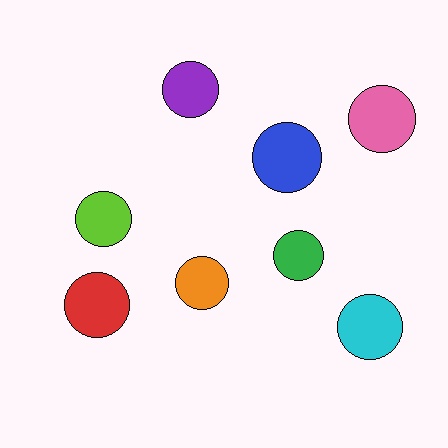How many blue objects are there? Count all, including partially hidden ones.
There is 1 blue object.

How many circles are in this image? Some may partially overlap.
There are 8 circles.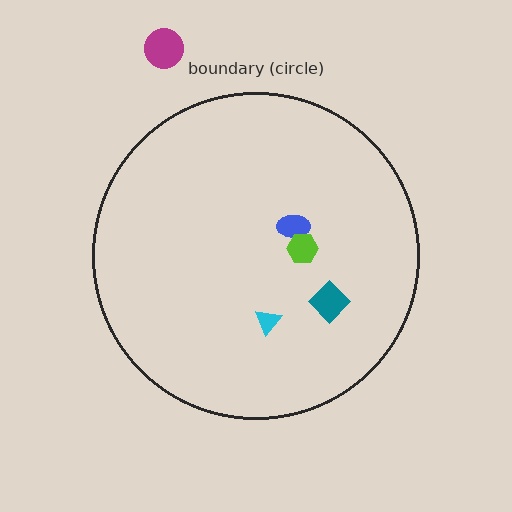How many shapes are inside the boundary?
4 inside, 1 outside.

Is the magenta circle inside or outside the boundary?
Outside.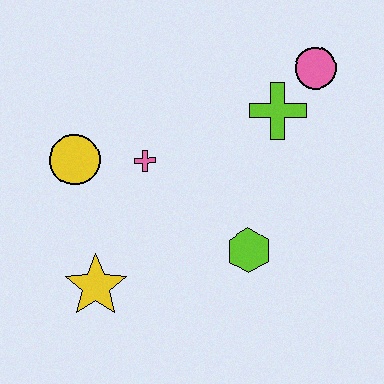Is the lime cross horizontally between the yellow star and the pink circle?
Yes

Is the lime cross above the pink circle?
No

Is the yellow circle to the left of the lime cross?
Yes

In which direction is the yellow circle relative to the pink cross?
The yellow circle is to the left of the pink cross.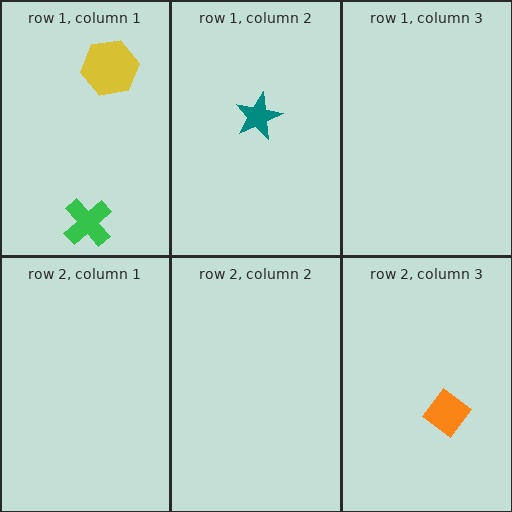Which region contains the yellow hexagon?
The row 1, column 1 region.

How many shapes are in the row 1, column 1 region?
2.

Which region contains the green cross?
The row 1, column 1 region.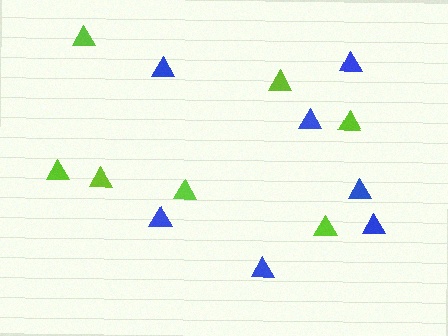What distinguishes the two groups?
There are 2 groups: one group of lime triangles (7) and one group of blue triangles (7).